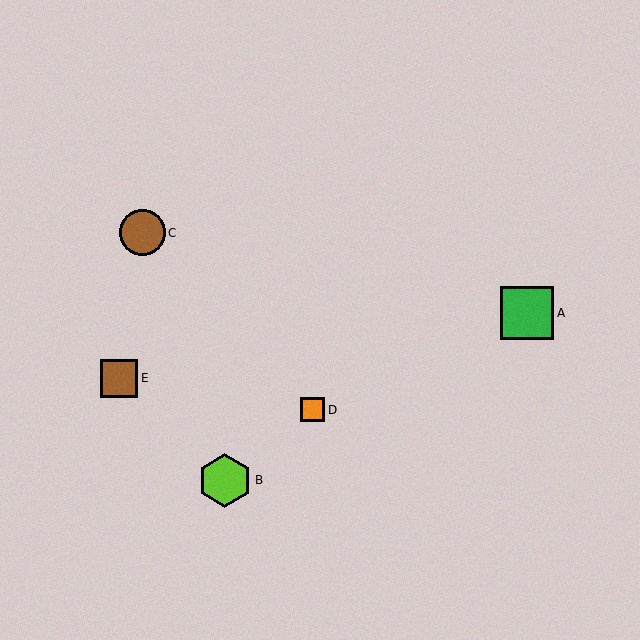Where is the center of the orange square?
The center of the orange square is at (313, 410).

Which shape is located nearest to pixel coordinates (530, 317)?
The green square (labeled A) at (527, 313) is nearest to that location.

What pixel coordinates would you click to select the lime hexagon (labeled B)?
Click at (225, 480) to select the lime hexagon B.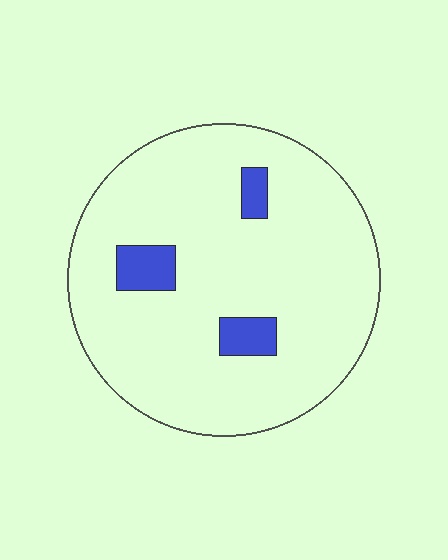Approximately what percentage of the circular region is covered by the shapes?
Approximately 10%.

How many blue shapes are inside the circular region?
3.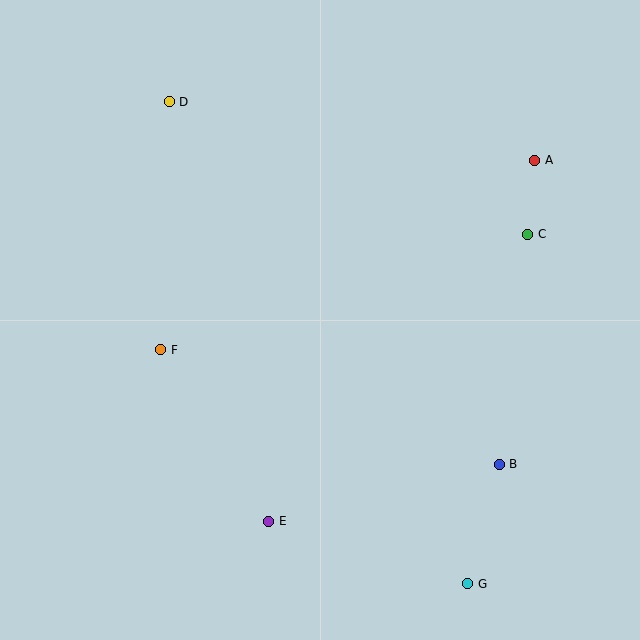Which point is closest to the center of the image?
Point F at (161, 350) is closest to the center.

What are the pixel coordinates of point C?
Point C is at (528, 234).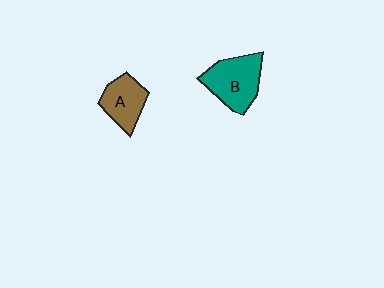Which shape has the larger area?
Shape B (teal).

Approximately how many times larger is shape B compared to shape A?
Approximately 1.3 times.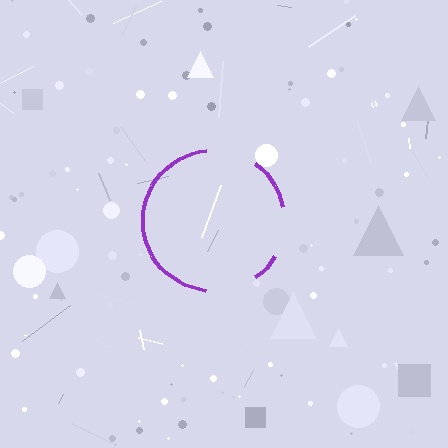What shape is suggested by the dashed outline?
The dashed outline suggests a circle.